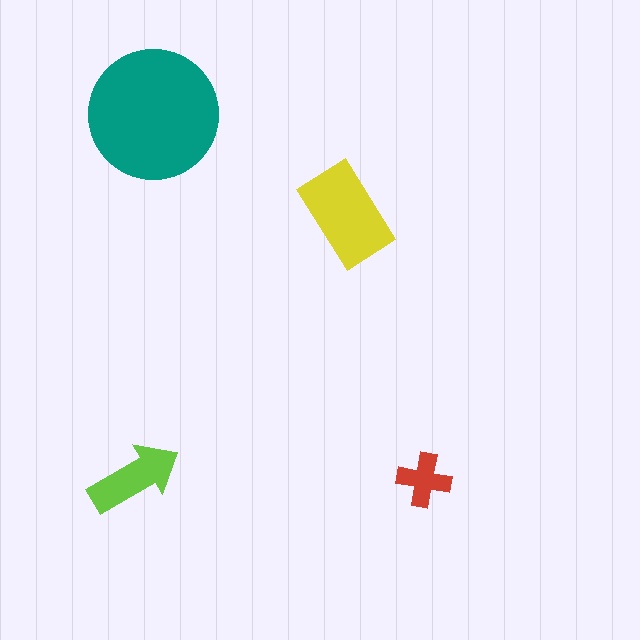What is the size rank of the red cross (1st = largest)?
4th.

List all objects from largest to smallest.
The teal circle, the yellow rectangle, the lime arrow, the red cross.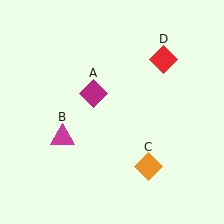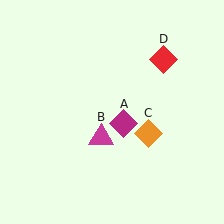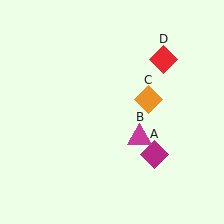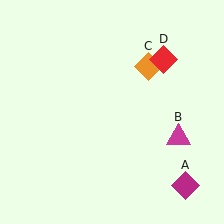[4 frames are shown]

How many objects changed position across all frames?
3 objects changed position: magenta diamond (object A), magenta triangle (object B), orange diamond (object C).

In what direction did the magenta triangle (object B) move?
The magenta triangle (object B) moved right.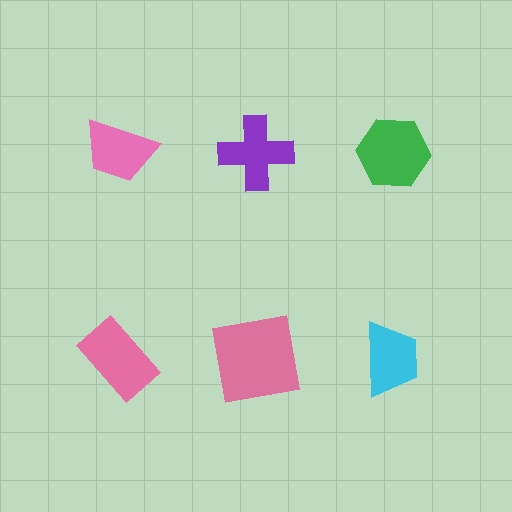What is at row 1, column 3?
A green hexagon.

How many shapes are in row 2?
3 shapes.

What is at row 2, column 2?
A pink square.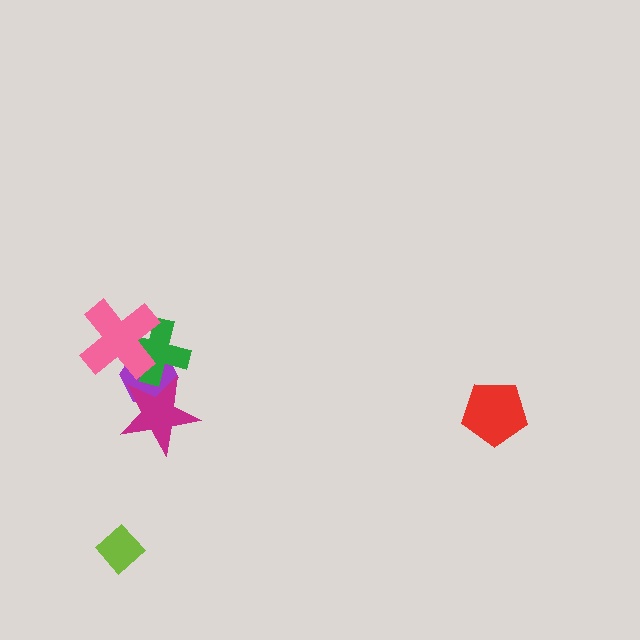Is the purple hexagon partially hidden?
Yes, it is partially covered by another shape.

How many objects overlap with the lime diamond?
0 objects overlap with the lime diamond.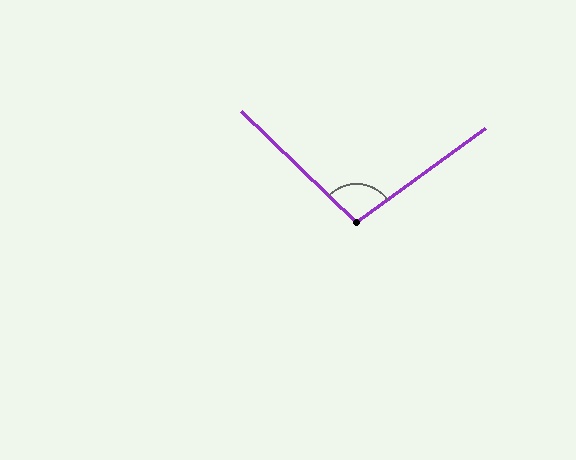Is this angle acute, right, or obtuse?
It is obtuse.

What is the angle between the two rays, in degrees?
Approximately 100 degrees.